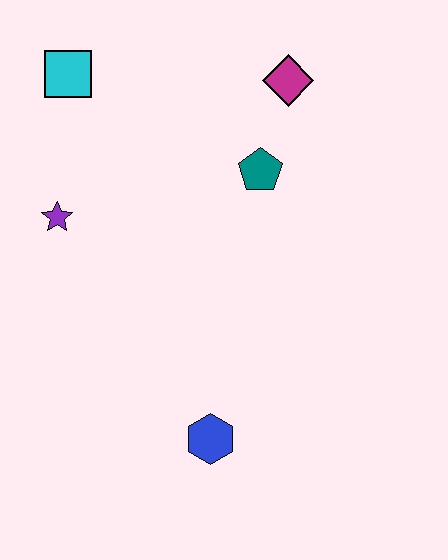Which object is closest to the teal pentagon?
The magenta diamond is closest to the teal pentagon.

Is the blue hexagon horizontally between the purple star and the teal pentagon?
Yes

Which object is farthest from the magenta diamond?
The blue hexagon is farthest from the magenta diamond.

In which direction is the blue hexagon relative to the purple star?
The blue hexagon is below the purple star.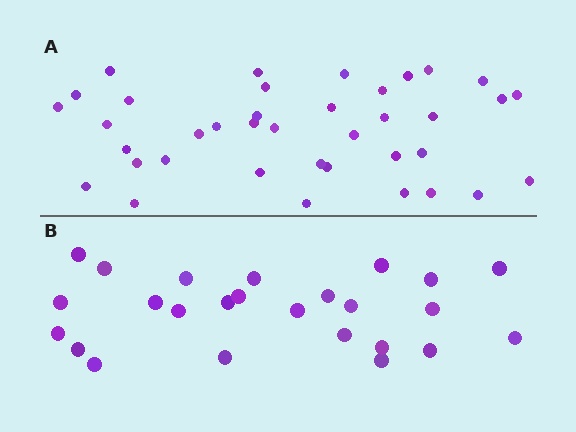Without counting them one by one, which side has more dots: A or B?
Region A (the top region) has more dots.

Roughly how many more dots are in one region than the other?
Region A has approximately 15 more dots than region B.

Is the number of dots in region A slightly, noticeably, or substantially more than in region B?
Region A has substantially more. The ratio is roughly 1.5 to 1.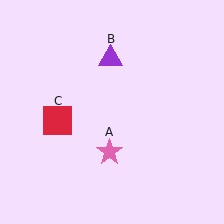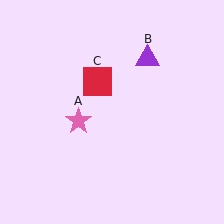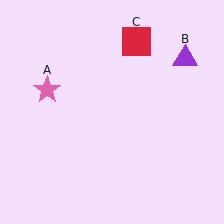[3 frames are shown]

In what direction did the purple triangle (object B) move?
The purple triangle (object B) moved right.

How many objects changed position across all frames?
3 objects changed position: pink star (object A), purple triangle (object B), red square (object C).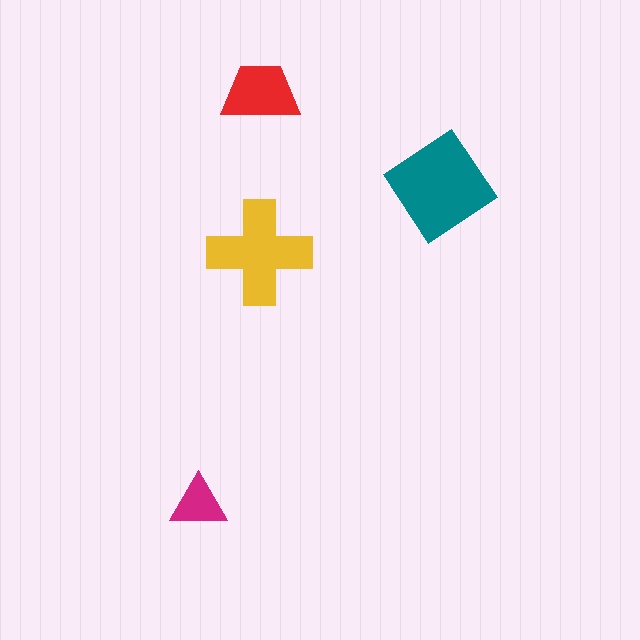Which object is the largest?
The teal diamond.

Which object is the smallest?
The magenta triangle.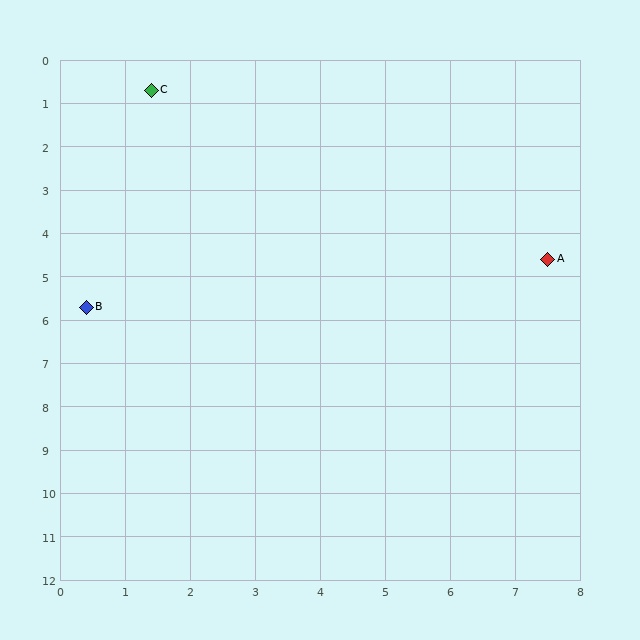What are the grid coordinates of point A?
Point A is at approximately (7.5, 4.6).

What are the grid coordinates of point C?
Point C is at approximately (1.4, 0.7).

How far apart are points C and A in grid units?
Points C and A are about 7.2 grid units apart.